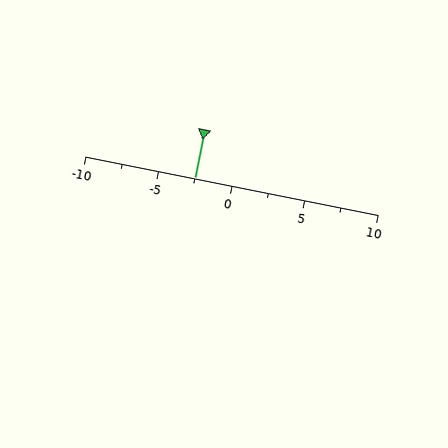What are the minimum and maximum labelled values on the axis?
The axis runs from -10 to 10.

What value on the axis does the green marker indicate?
The marker indicates approximately -2.5.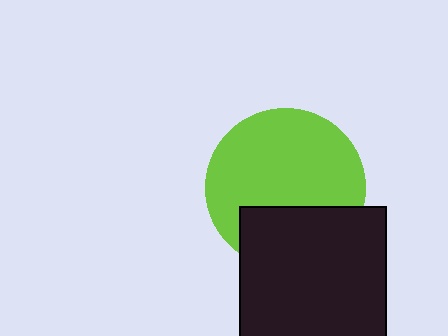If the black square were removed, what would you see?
You would see the complete lime circle.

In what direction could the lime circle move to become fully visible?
The lime circle could move up. That would shift it out from behind the black square entirely.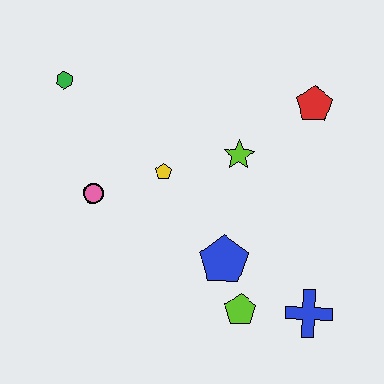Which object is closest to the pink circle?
The yellow pentagon is closest to the pink circle.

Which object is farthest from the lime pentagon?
The green hexagon is farthest from the lime pentagon.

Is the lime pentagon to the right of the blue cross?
No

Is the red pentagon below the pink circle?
No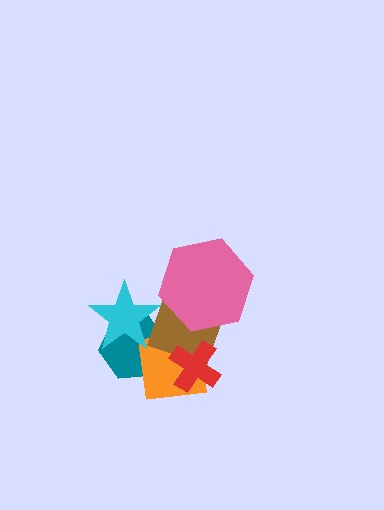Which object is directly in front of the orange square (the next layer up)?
The brown diamond is directly in front of the orange square.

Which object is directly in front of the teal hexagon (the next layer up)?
The orange square is directly in front of the teal hexagon.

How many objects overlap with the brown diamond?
5 objects overlap with the brown diamond.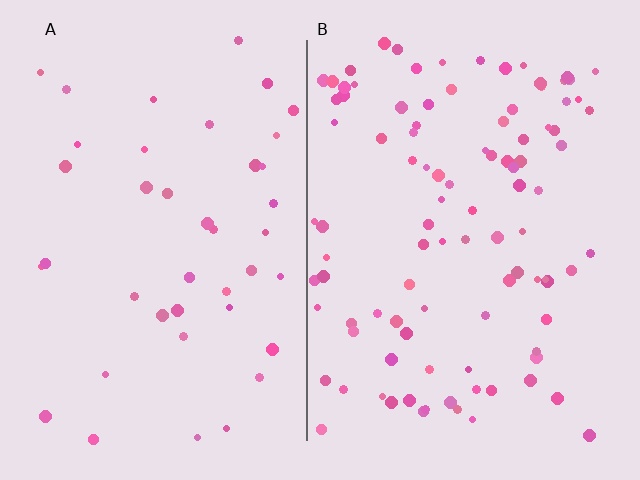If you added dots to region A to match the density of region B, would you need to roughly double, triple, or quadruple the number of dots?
Approximately double.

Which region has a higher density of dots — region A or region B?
B (the right).